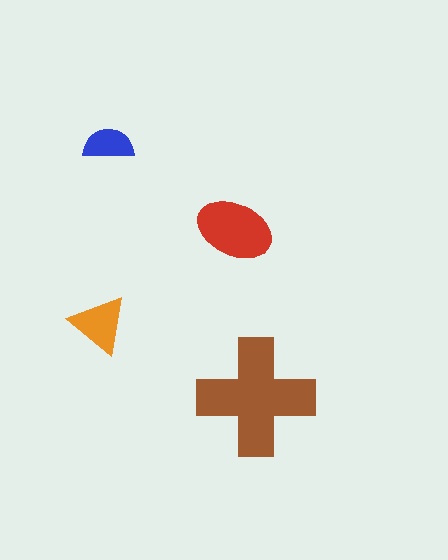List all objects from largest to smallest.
The brown cross, the red ellipse, the orange triangle, the blue semicircle.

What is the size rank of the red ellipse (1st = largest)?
2nd.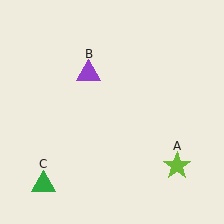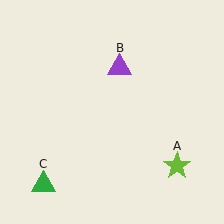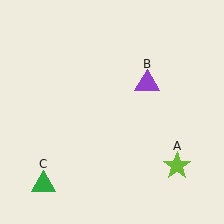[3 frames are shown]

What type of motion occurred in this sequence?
The purple triangle (object B) rotated clockwise around the center of the scene.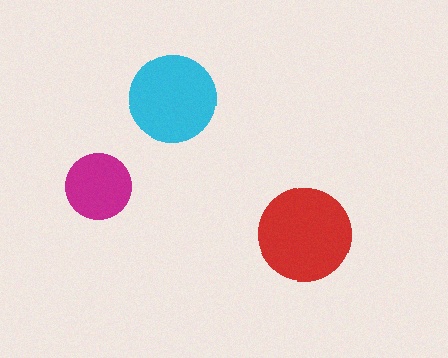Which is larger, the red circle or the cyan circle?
The red one.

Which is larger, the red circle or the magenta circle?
The red one.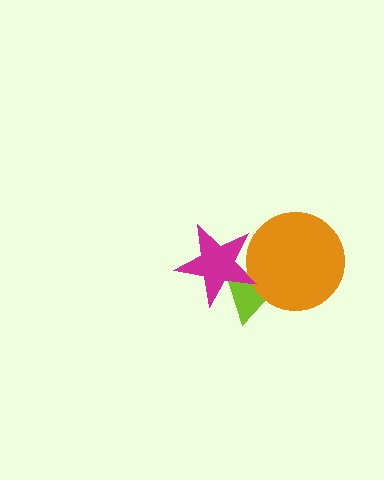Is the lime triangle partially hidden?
Yes, it is partially covered by another shape.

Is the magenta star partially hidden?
No, no other shape covers it.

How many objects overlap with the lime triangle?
2 objects overlap with the lime triangle.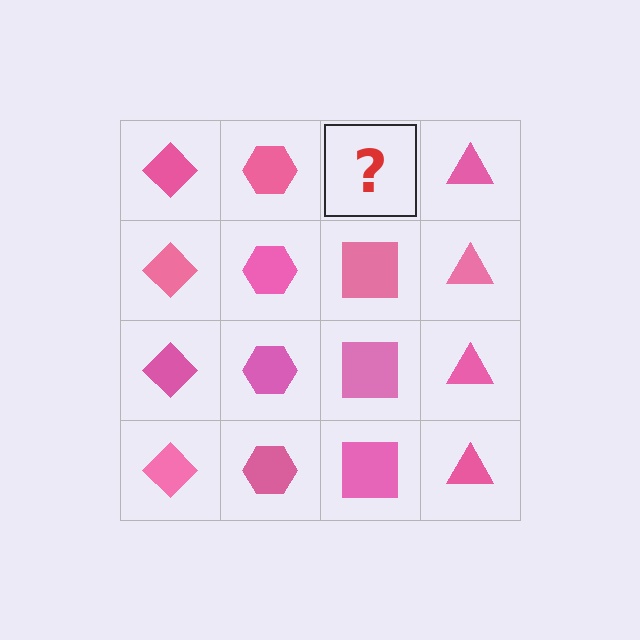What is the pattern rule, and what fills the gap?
The rule is that each column has a consistent shape. The gap should be filled with a pink square.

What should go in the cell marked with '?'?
The missing cell should contain a pink square.